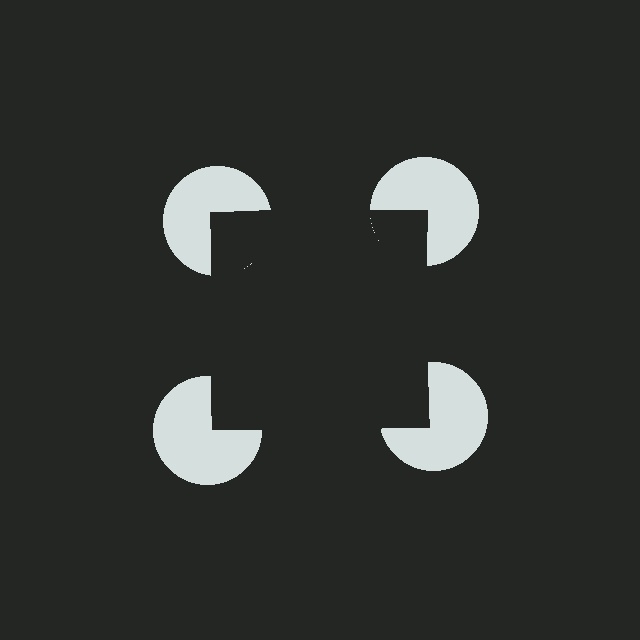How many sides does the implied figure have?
4 sides.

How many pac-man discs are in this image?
There are 4 — one at each vertex of the illusory square.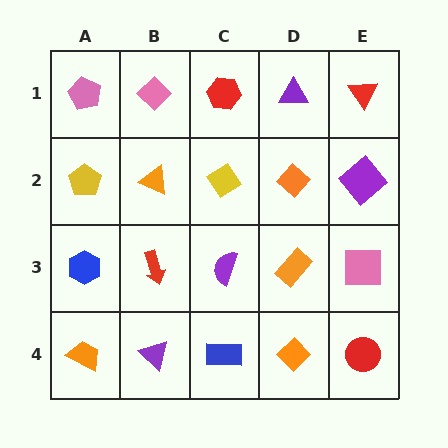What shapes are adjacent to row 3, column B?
An orange triangle (row 2, column B), a purple triangle (row 4, column B), a blue hexagon (row 3, column A), a purple semicircle (row 3, column C).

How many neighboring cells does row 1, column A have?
2.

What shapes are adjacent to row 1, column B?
An orange triangle (row 2, column B), a pink pentagon (row 1, column A), a red hexagon (row 1, column C).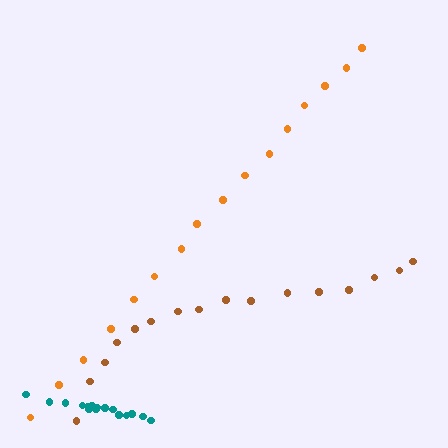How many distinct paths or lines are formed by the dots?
There are 3 distinct paths.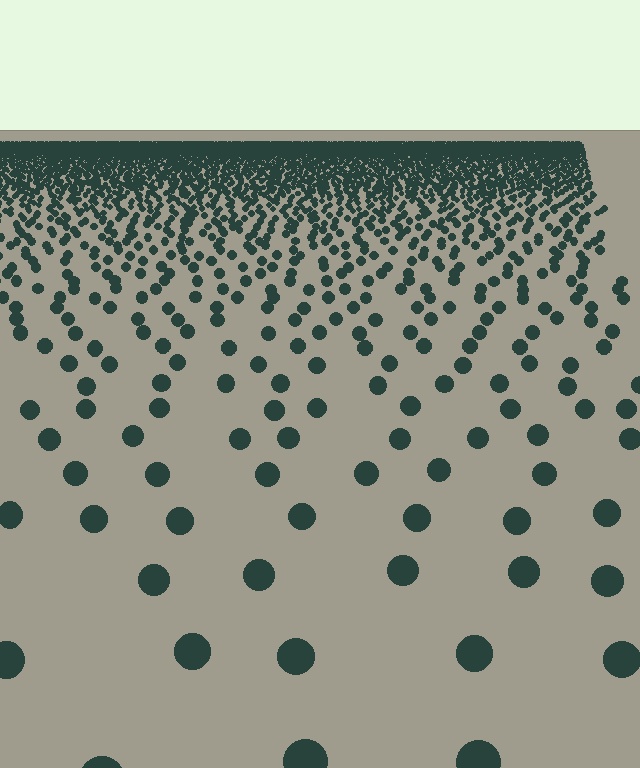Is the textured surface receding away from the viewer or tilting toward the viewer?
The surface is receding away from the viewer. Texture elements get smaller and denser toward the top.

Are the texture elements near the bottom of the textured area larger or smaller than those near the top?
Larger. Near the bottom, elements are closer to the viewer and appear at a bigger on-screen size.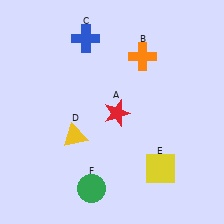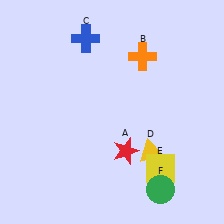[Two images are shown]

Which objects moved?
The objects that moved are: the red star (A), the yellow triangle (D), the green circle (F).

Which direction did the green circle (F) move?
The green circle (F) moved right.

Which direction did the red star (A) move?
The red star (A) moved down.